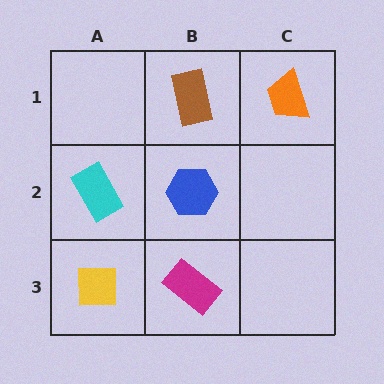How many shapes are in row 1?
2 shapes.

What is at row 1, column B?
A brown rectangle.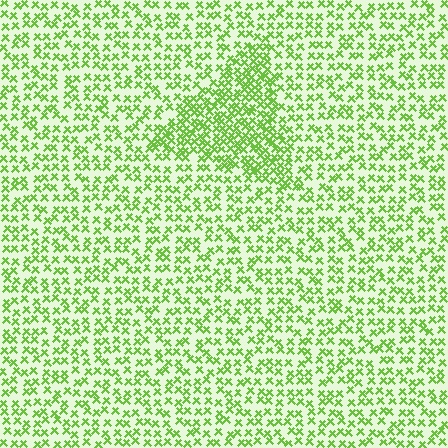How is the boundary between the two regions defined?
The boundary is defined by a change in element density (approximately 1.9x ratio). All elements are the same color, size, and shape.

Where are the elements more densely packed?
The elements are more densely packed inside the triangle boundary.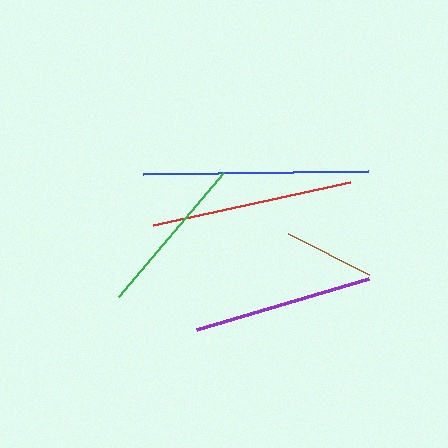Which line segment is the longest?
The blue line is the longest at approximately 225 pixels.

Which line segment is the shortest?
The brown line is the shortest at approximately 91 pixels.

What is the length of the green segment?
The green segment is approximately 162 pixels long.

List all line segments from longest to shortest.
From longest to shortest: blue, red, purple, green, brown.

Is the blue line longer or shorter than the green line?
The blue line is longer than the green line.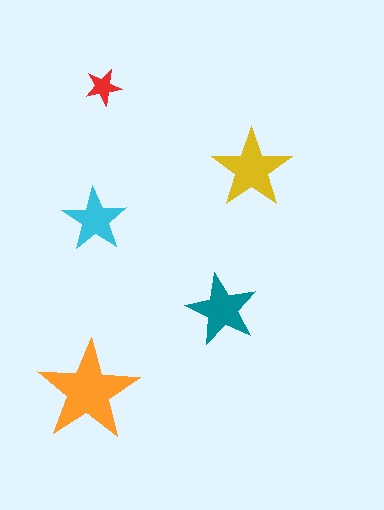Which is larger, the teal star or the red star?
The teal one.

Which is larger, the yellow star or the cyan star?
The yellow one.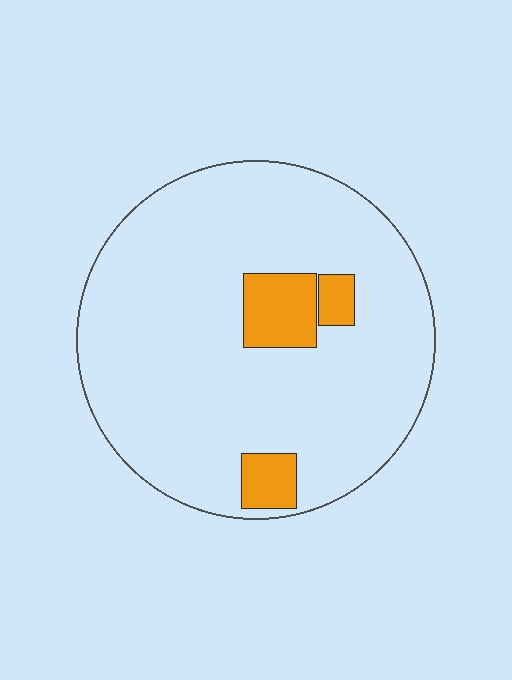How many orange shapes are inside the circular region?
3.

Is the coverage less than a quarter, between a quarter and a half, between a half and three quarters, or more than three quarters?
Less than a quarter.